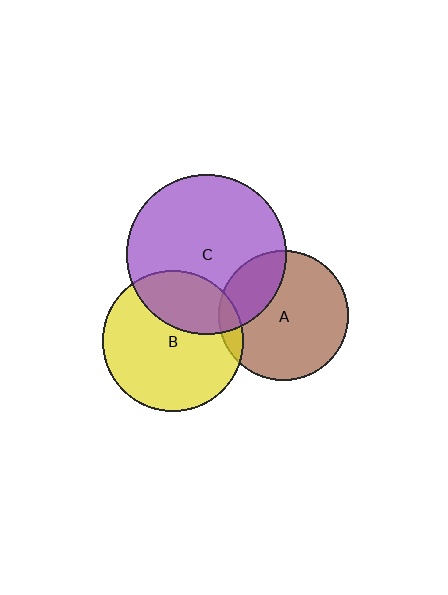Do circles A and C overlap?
Yes.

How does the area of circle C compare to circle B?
Approximately 1.3 times.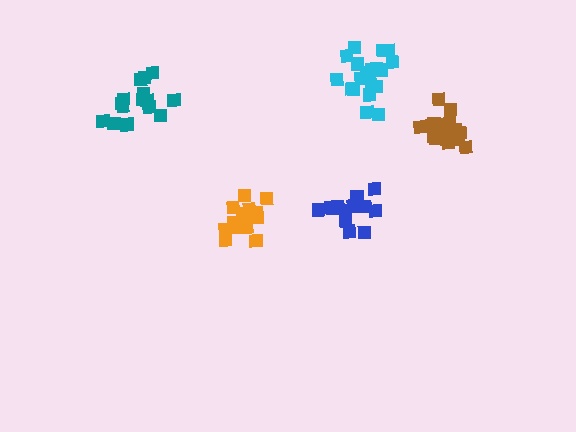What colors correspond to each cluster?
The clusters are colored: blue, orange, teal, brown, cyan.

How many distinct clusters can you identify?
There are 5 distinct clusters.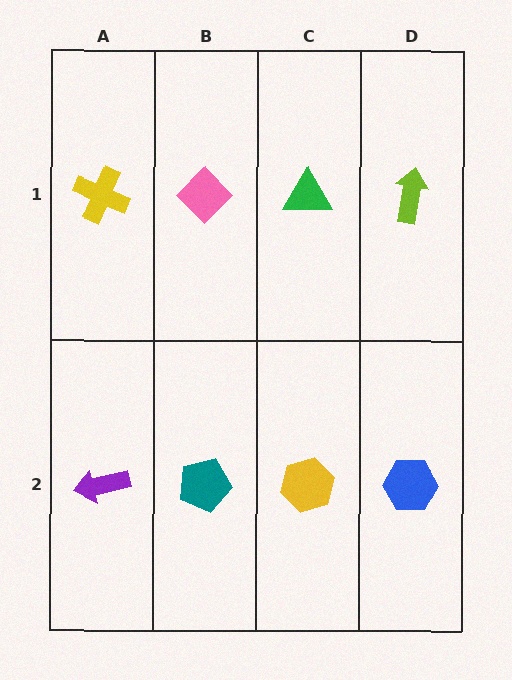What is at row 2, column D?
A blue hexagon.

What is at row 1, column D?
A lime arrow.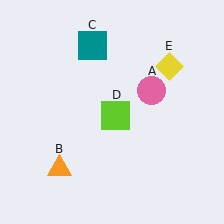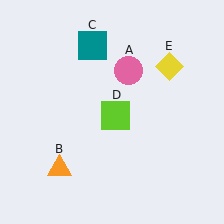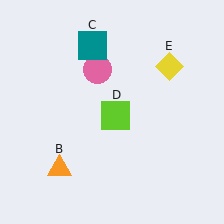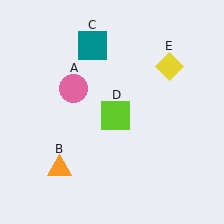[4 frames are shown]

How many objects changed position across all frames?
1 object changed position: pink circle (object A).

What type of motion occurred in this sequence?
The pink circle (object A) rotated counterclockwise around the center of the scene.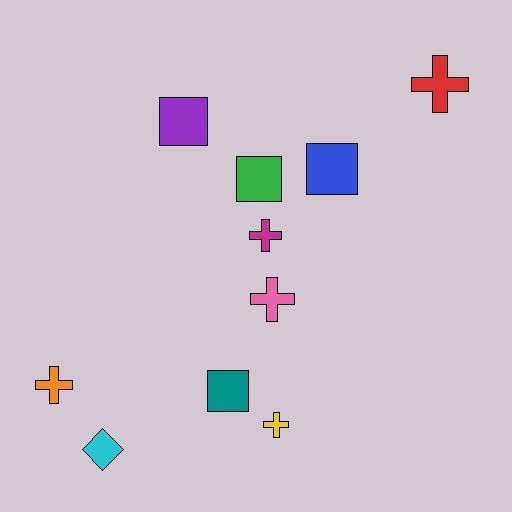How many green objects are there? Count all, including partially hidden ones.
There is 1 green object.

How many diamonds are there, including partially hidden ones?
There is 1 diamond.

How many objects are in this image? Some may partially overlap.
There are 10 objects.